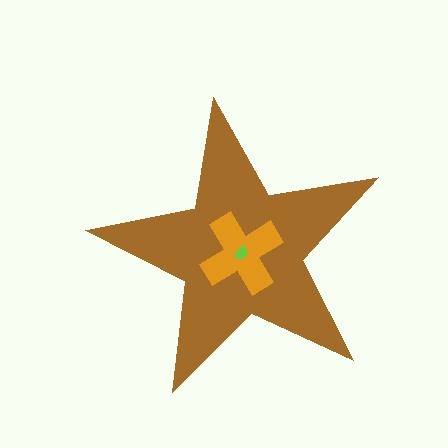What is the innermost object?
The lime trapezoid.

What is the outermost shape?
The brown star.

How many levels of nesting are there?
3.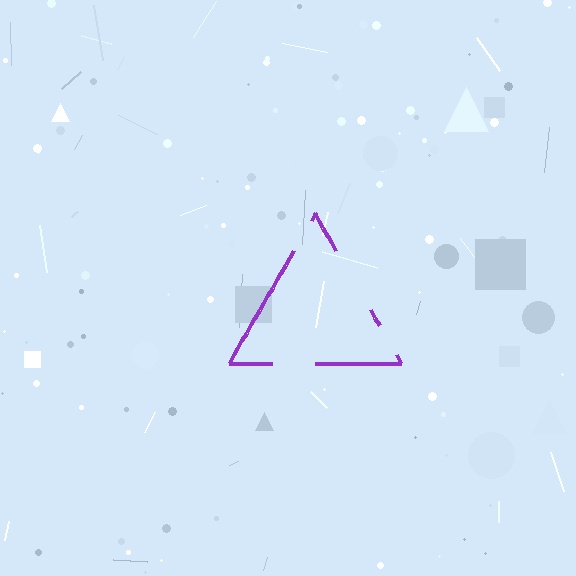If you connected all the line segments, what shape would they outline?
They would outline a triangle.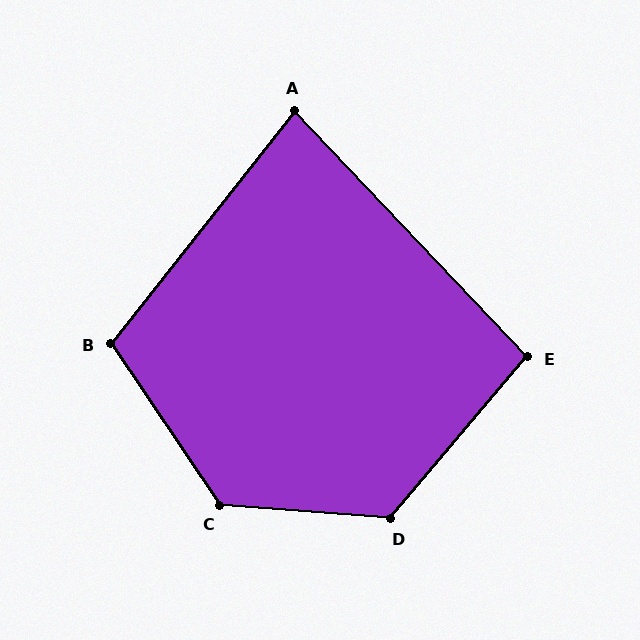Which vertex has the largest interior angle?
C, at approximately 128 degrees.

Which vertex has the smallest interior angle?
A, at approximately 82 degrees.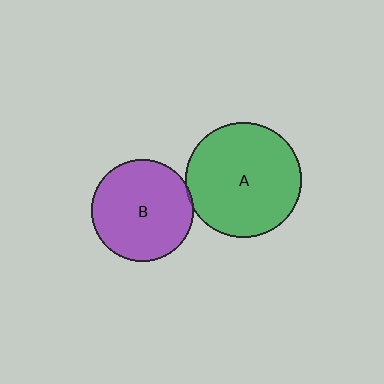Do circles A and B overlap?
Yes.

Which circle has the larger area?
Circle A (green).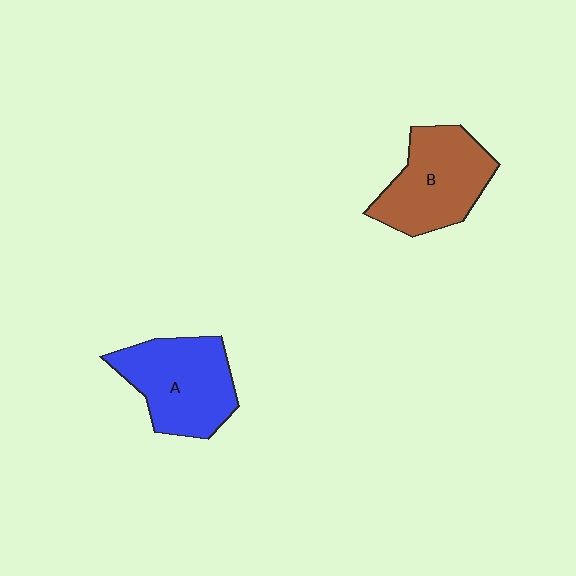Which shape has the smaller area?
Shape B (brown).